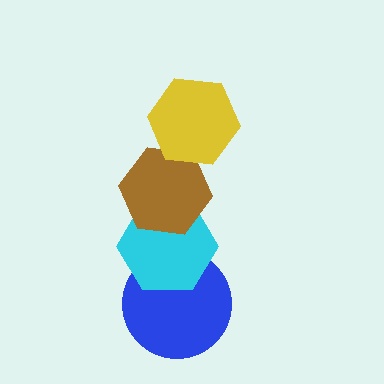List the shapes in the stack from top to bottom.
From top to bottom: the yellow hexagon, the brown hexagon, the cyan hexagon, the blue circle.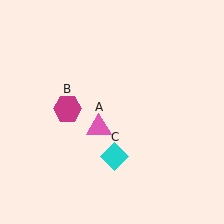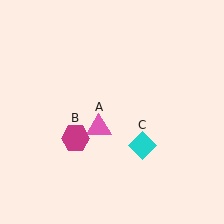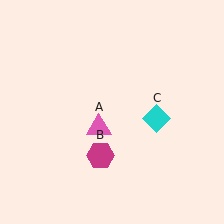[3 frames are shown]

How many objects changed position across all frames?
2 objects changed position: magenta hexagon (object B), cyan diamond (object C).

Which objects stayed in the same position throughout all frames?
Pink triangle (object A) remained stationary.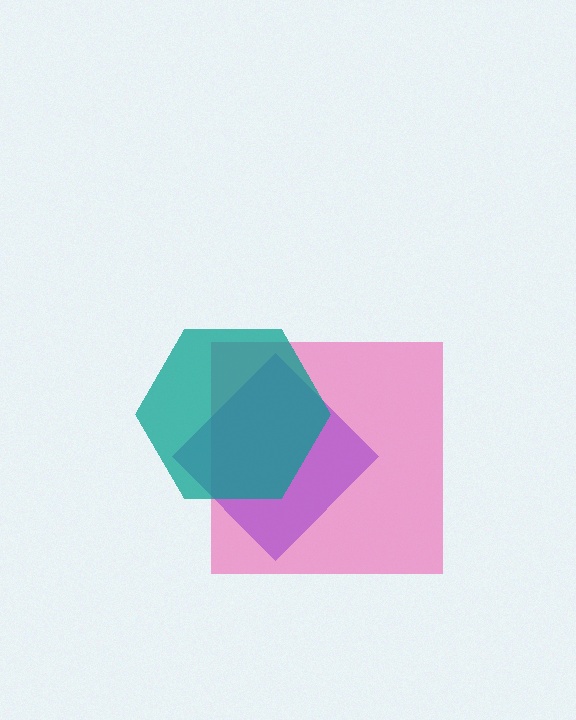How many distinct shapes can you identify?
There are 3 distinct shapes: a pink square, a purple diamond, a teal hexagon.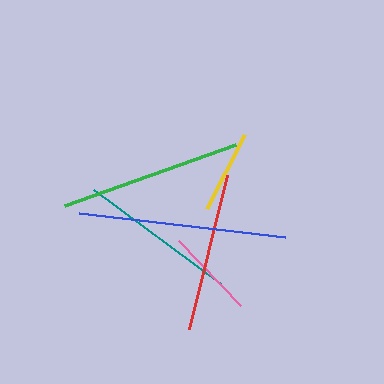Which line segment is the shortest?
The yellow line is the shortest at approximately 83 pixels.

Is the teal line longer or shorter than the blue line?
The blue line is longer than the teal line.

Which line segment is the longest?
The blue line is the longest at approximately 208 pixels.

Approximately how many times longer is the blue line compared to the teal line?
The blue line is approximately 1.3 times the length of the teal line.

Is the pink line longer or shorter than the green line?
The green line is longer than the pink line.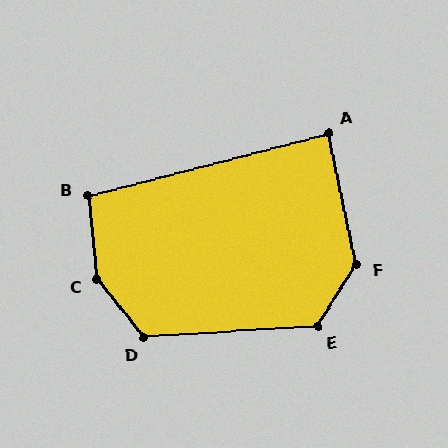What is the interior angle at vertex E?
Approximately 126 degrees (obtuse).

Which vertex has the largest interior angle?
C, at approximately 147 degrees.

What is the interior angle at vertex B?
Approximately 99 degrees (obtuse).